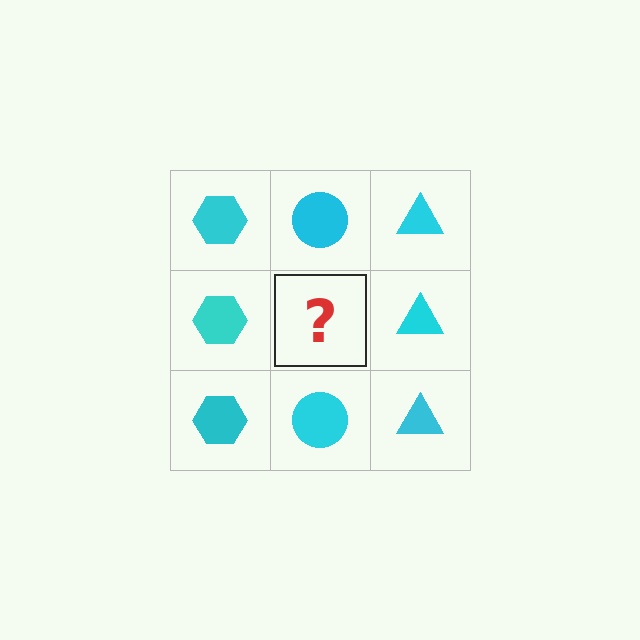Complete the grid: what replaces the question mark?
The question mark should be replaced with a cyan circle.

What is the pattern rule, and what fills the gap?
The rule is that each column has a consistent shape. The gap should be filled with a cyan circle.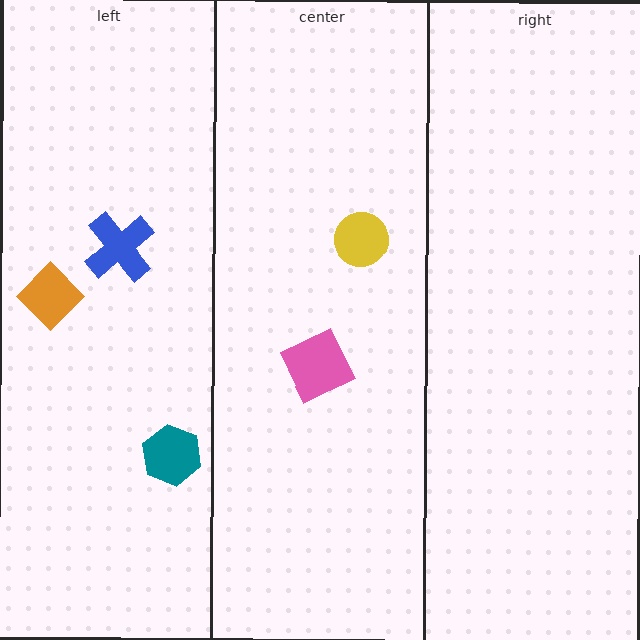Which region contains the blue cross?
The left region.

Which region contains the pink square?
The center region.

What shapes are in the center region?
The pink square, the yellow circle.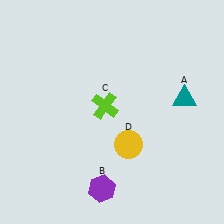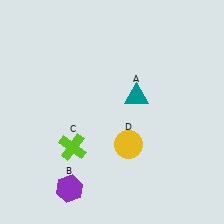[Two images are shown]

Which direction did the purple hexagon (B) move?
The purple hexagon (B) moved left.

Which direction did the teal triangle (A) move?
The teal triangle (A) moved left.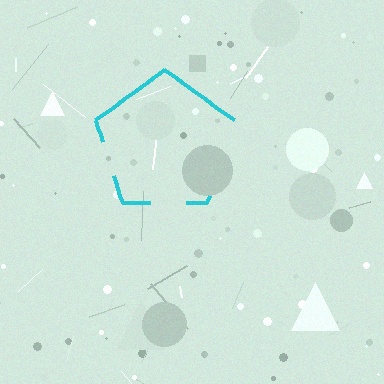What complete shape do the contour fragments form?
The contour fragments form a pentagon.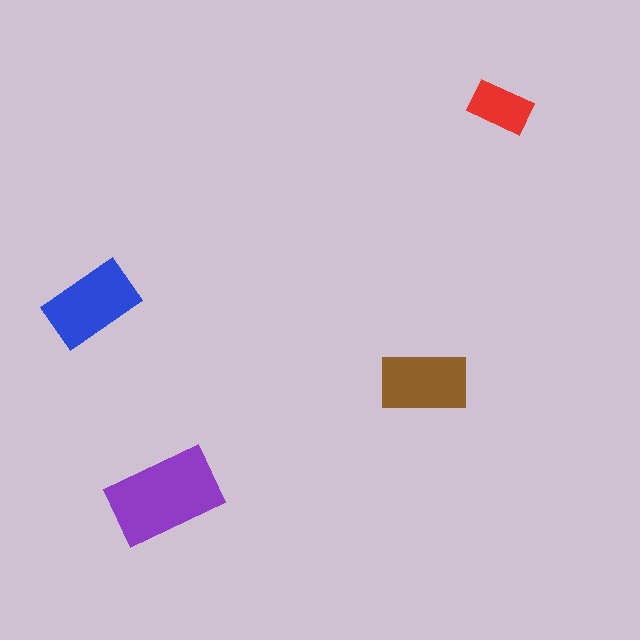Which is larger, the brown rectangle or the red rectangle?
The brown one.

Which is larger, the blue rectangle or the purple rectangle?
The purple one.